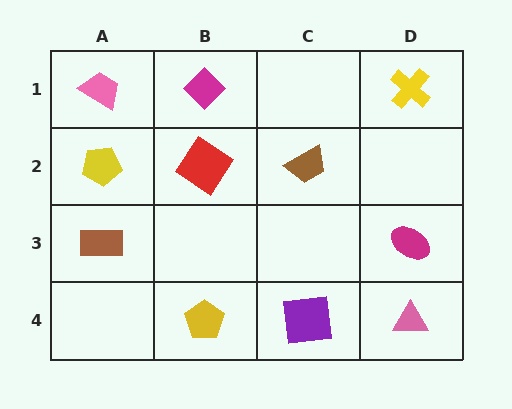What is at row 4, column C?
A purple square.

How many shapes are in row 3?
2 shapes.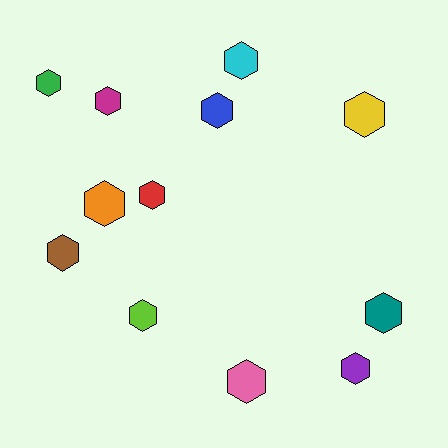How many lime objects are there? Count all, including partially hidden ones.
There is 1 lime object.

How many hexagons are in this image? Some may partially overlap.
There are 12 hexagons.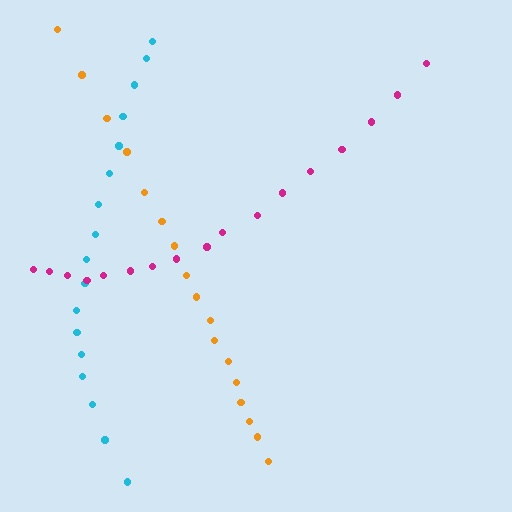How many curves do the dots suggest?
There are 3 distinct paths.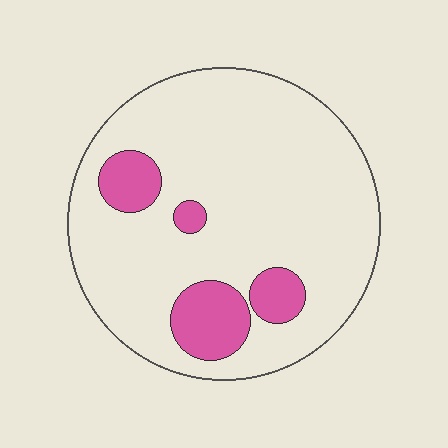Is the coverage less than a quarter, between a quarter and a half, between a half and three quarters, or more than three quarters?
Less than a quarter.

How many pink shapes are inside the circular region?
4.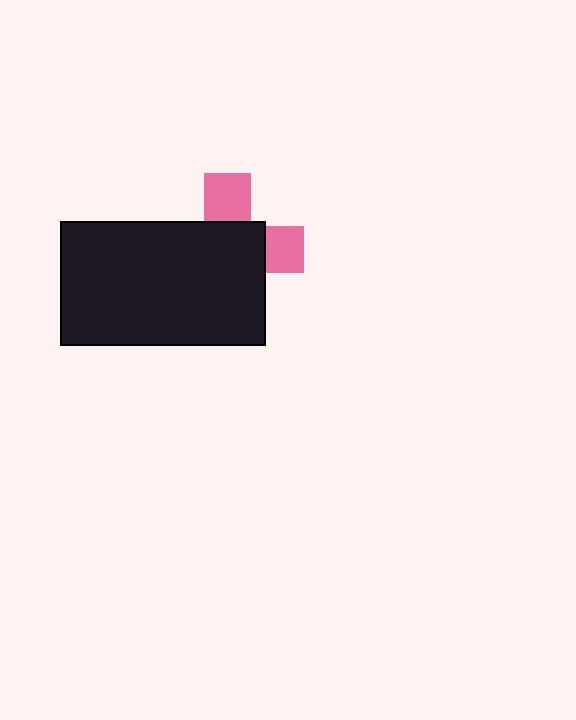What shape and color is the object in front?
The object in front is a black rectangle.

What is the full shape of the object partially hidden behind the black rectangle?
The partially hidden object is a pink cross.